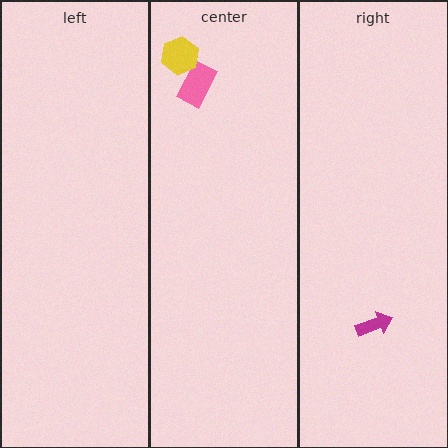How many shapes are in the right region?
1.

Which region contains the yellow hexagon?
The center region.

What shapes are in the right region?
The magenta arrow.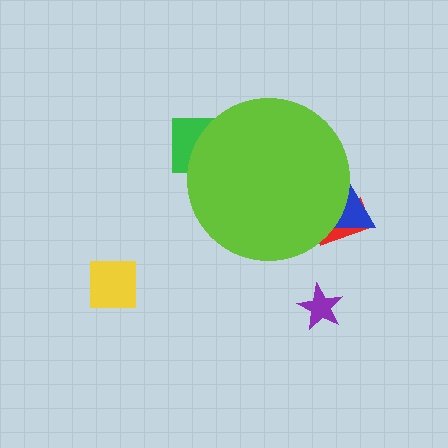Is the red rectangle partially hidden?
Yes, the red rectangle is partially hidden behind the lime circle.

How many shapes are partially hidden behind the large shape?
3 shapes are partially hidden.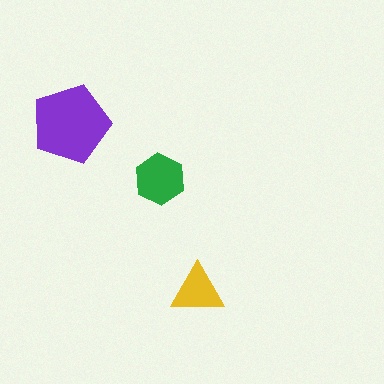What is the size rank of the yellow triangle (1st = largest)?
3rd.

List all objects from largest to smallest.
The purple pentagon, the green hexagon, the yellow triangle.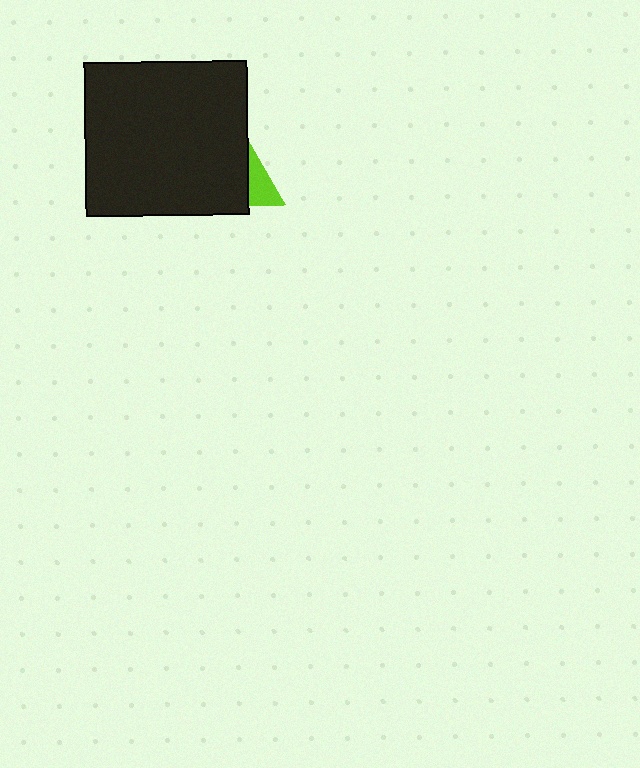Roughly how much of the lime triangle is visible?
A small part of it is visible (roughly 37%).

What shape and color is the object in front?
The object in front is a black rectangle.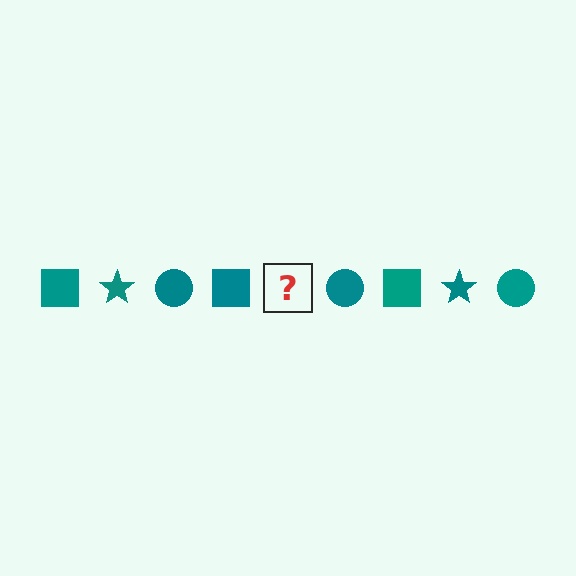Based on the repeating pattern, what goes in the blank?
The blank should be a teal star.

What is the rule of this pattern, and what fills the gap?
The rule is that the pattern cycles through square, star, circle shapes in teal. The gap should be filled with a teal star.